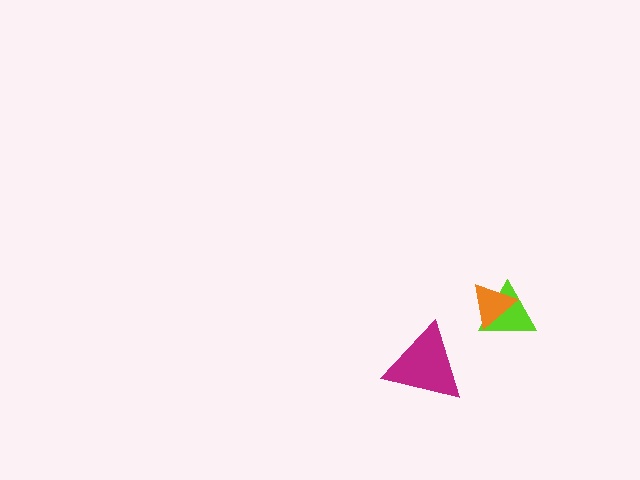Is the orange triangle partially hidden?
No, no other shape covers it.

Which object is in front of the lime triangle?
The orange triangle is in front of the lime triangle.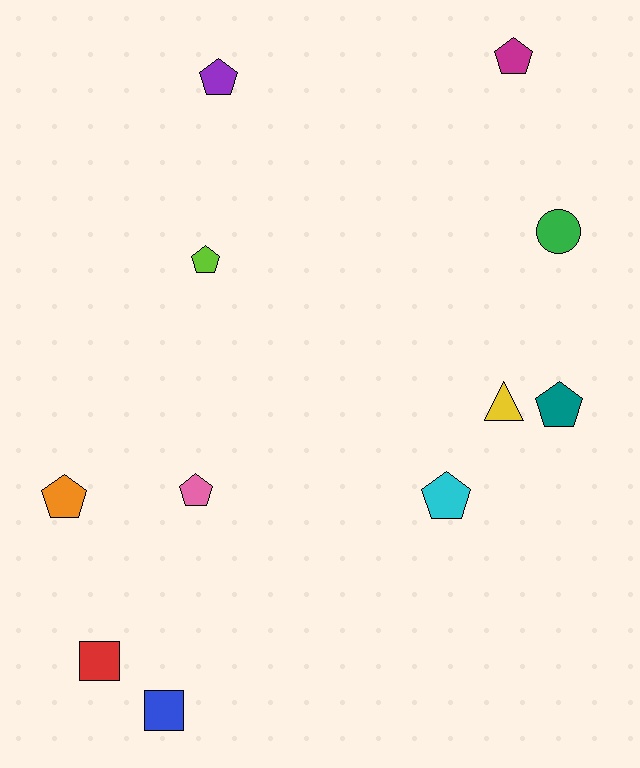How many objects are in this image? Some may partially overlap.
There are 11 objects.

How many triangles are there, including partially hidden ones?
There is 1 triangle.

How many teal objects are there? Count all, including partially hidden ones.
There is 1 teal object.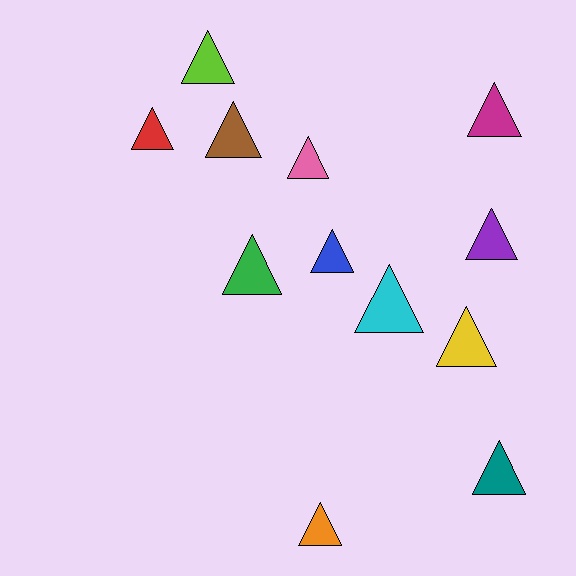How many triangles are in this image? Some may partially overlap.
There are 12 triangles.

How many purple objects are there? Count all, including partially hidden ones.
There is 1 purple object.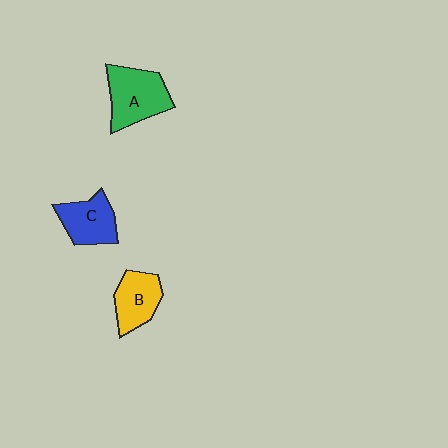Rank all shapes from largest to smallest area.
From largest to smallest: A (green), C (blue), B (yellow).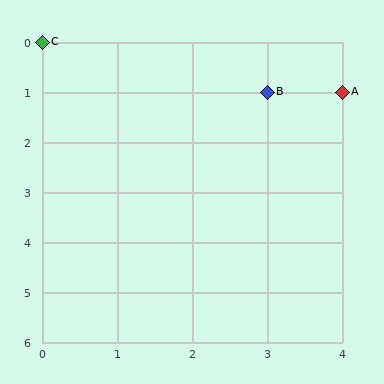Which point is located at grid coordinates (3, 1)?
Point B is at (3, 1).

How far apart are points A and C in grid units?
Points A and C are 4 columns and 1 row apart (about 4.1 grid units diagonally).